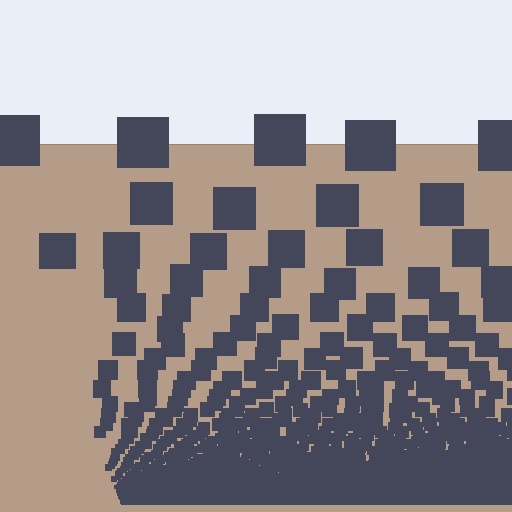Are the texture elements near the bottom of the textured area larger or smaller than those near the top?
Smaller. The gradient is inverted — elements near the bottom are smaller and denser.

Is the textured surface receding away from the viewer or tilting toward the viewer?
The surface appears to tilt toward the viewer. Texture elements get larger and sparser toward the top.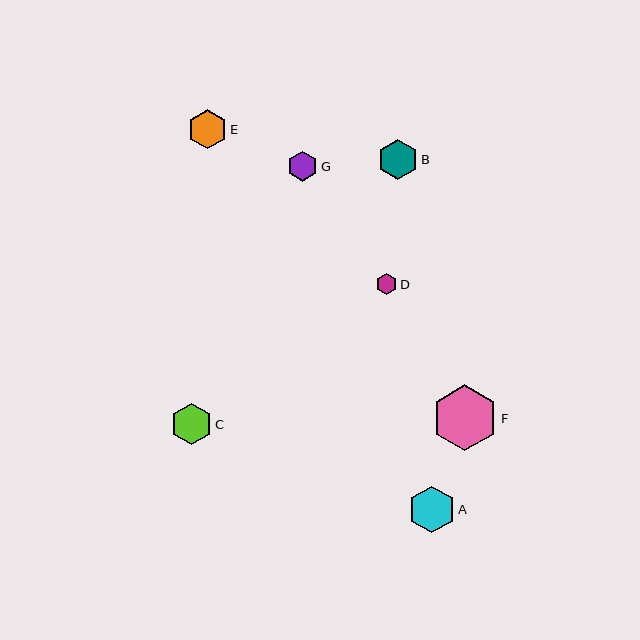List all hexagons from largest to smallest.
From largest to smallest: F, A, C, B, E, G, D.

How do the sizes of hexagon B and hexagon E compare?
Hexagon B and hexagon E are approximately the same size.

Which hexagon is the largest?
Hexagon F is the largest with a size of approximately 66 pixels.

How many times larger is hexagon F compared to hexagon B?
Hexagon F is approximately 1.7 times the size of hexagon B.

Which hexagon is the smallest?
Hexagon D is the smallest with a size of approximately 21 pixels.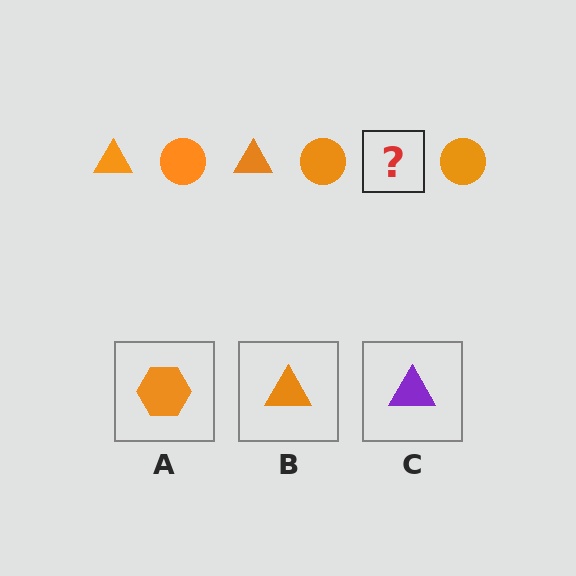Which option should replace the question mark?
Option B.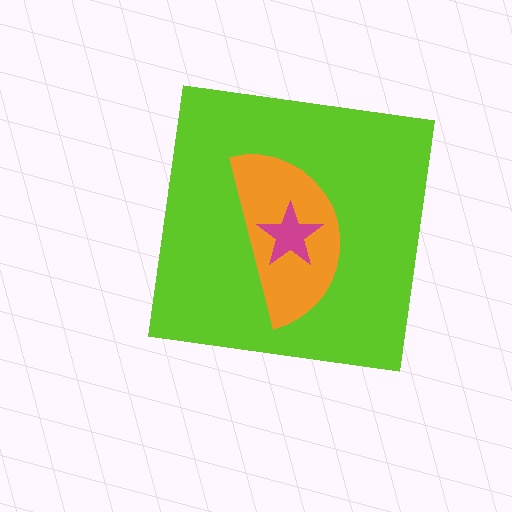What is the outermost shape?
The lime square.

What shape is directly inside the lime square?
The orange semicircle.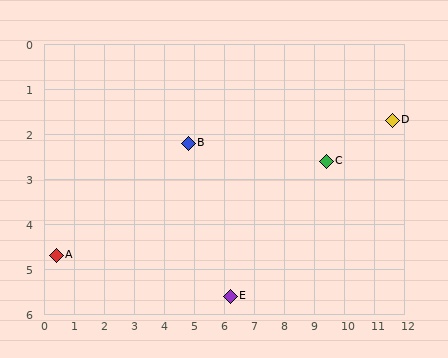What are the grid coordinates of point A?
Point A is at approximately (0.4, 4.7).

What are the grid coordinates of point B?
Point B is at approximately (4.8, 2.2).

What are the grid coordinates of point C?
Point C is at approximately (9.4, 2.6).